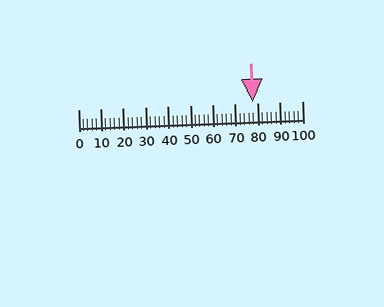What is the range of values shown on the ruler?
The ruler shows values from 0 to 100.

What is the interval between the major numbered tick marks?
The major tick marks are spaced 10 units apart.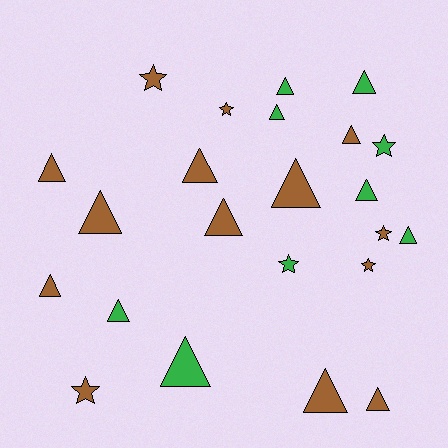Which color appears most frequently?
Brown, with 14 objects.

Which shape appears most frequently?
Triangle, with 16 objects.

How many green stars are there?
There are 2 green stars.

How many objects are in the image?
There are 23 objects.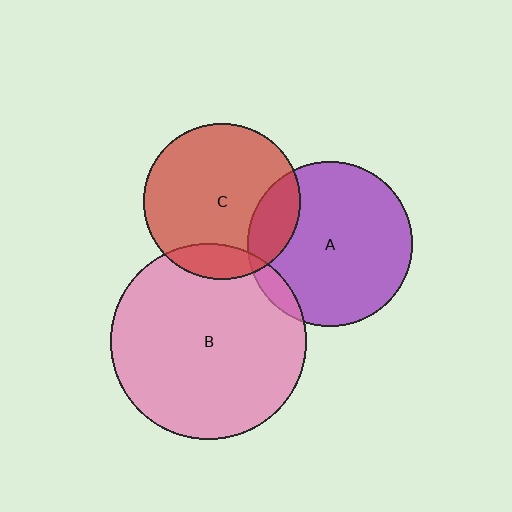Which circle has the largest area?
Circle B (pink).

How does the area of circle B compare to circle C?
Approximately 1.6 times.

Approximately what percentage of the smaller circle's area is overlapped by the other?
Approximately 5%.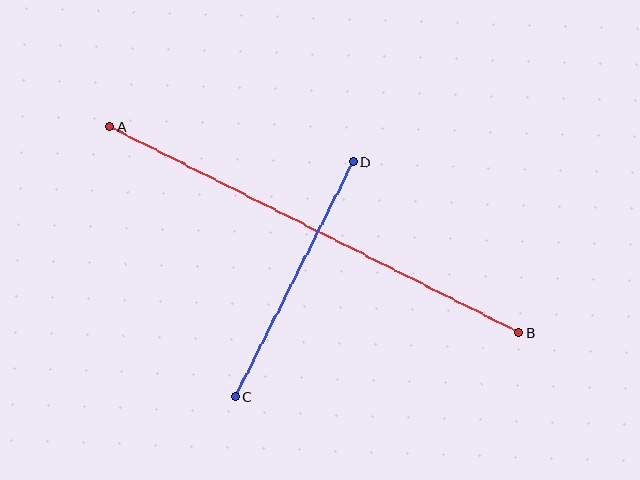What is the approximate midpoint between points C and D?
The midpoint is at approximately (294, 279) pixels.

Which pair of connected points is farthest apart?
Points A and B are farthest apart.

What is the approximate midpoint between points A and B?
The midpoint is at approximately (314, 230) pixels.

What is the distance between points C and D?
The distance is approximately 263 pixels.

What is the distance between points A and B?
The distance is approximately 458 pixels.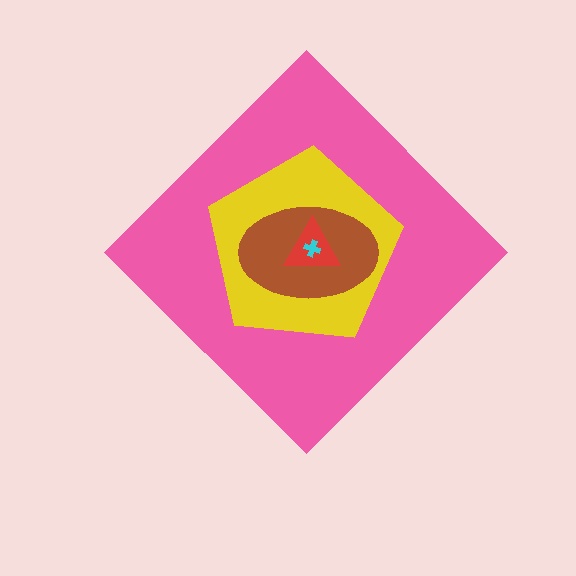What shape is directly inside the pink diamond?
The yellow pentagon.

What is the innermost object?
The cyan cross.